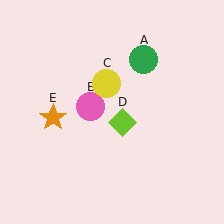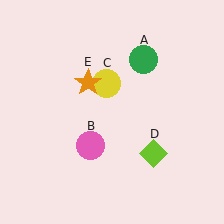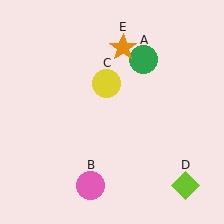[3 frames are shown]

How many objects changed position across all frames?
3 objects changed position: pink circle (object B), lime diamond (object D), orange star (object E).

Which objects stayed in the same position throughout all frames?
Green circle (object A) and yellow circle (object C) remained stationary.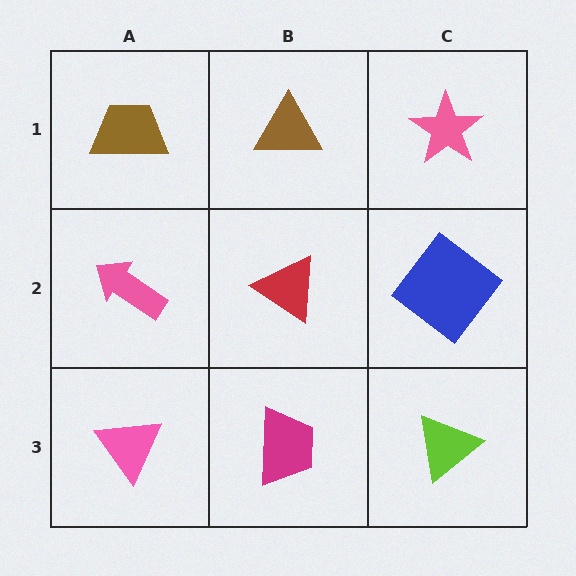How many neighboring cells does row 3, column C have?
2.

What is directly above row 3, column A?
A pink arrow.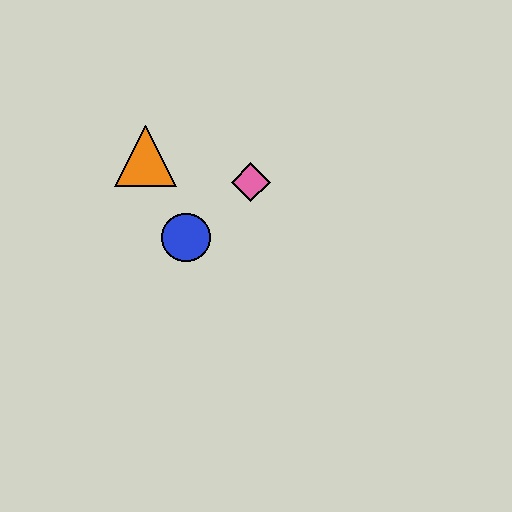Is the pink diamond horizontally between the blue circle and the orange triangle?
No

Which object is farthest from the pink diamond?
The orange triangle is farthest from the pink diamond.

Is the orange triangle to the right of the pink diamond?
No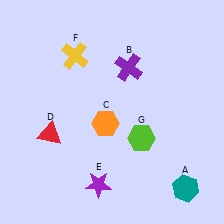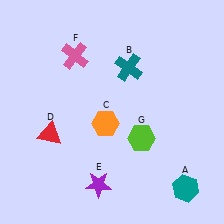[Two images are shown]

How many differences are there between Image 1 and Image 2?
There are 2 differences between the two images.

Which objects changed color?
B changed from purple to teal. F changed from yellow to pink.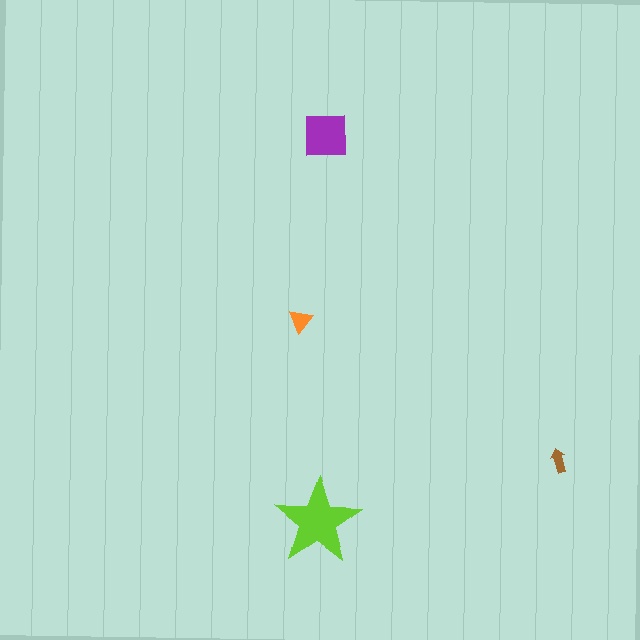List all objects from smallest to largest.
The brown arrow, the orange triangle, the purple square, the lime star.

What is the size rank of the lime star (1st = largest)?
1st.